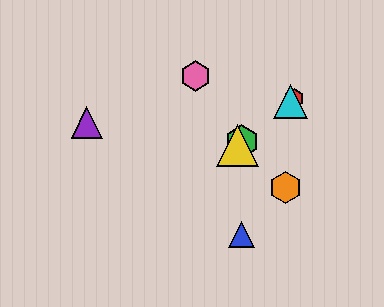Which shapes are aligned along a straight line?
The red hexagon, the green hexagon, the yellow triangle, the cyan triangle are aligned along a straight line.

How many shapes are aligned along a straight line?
4 shapes (the red hexagon, the green hexagon, the yellow triangle, the cyan triangle) are aligned along a straight line.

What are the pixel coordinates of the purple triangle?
The purple triangle is at (87, 123).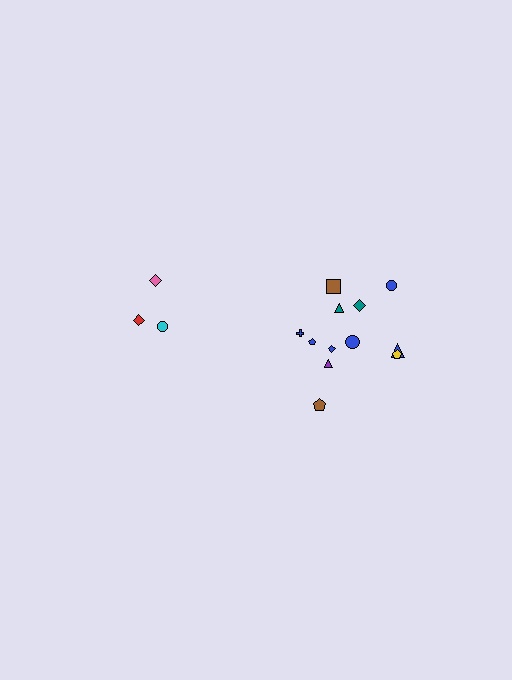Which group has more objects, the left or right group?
The right group.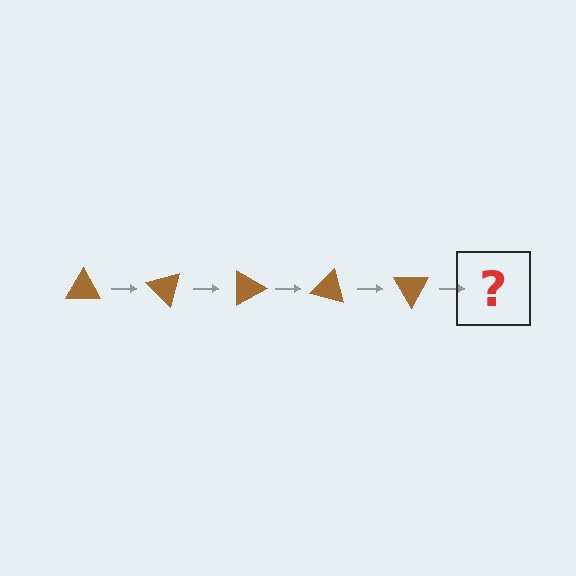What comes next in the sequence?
The next element should be a brown triangle rotated 225 degrees.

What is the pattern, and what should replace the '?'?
The pattern is that the triangle rotates 45 degrees each step. The '?' should be a brown triangle rotated 225 degrees.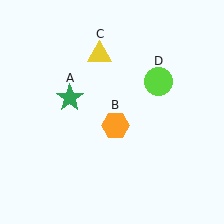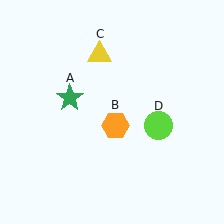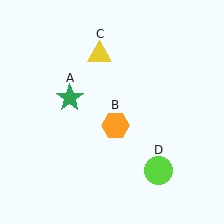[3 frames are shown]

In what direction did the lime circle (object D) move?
The lime circle (object D) moved down.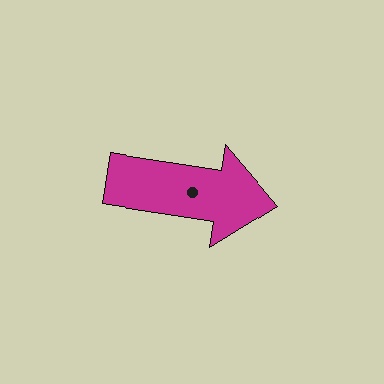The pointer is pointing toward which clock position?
Roughly 3 o'clock.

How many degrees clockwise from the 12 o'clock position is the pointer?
Approximately 99 degrees.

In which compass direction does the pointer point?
East.